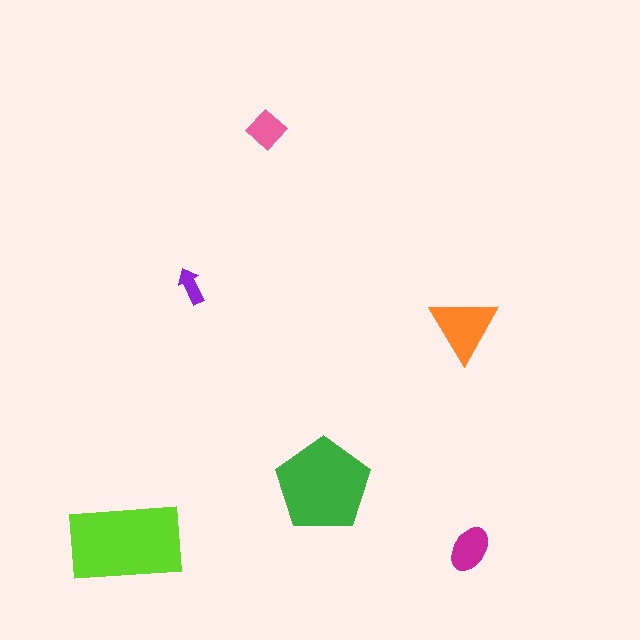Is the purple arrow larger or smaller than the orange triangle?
Smaller.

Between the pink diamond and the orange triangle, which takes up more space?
The orange triangle.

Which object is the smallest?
The purple arrow.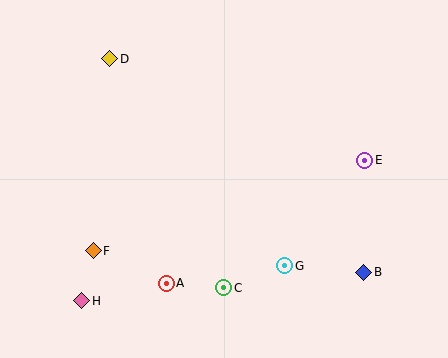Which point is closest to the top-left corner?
Point D is closest to the top-left corner.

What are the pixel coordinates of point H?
Point H is at (82, 301).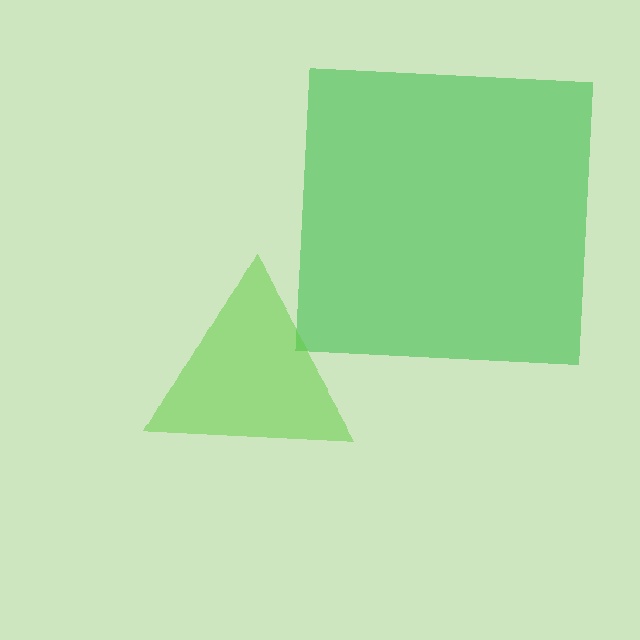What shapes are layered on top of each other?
The layered shapes are: a green square, a lime triangle.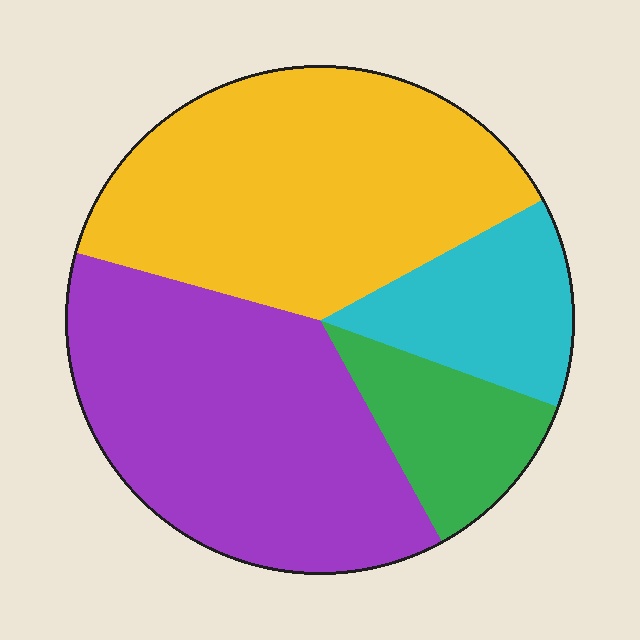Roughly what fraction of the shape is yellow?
Yellow takes up about three eighths (3/8) of the shape.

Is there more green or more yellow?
Yellow.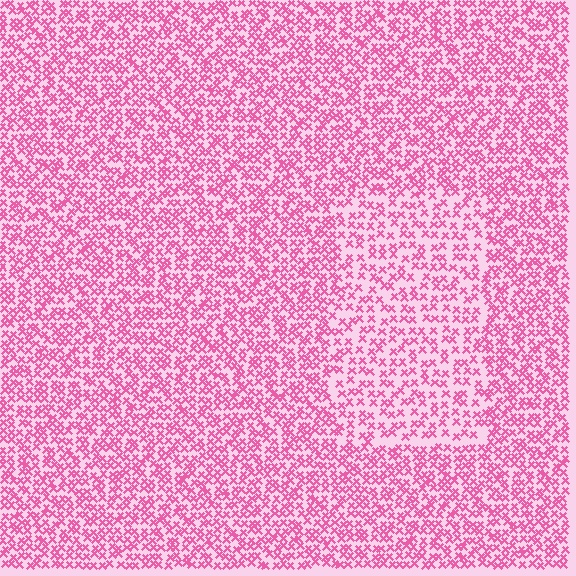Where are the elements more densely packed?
The elements are more densely packed outside the rectangle boundary.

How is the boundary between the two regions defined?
The boundary is defined by a change in element density (approximately 1.6x ratio). All elements are the same color, size, and shape.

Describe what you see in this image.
The image contains small pink elements arranged at two different densities. A rectangle-shaped region is visible where the elements are less densely packed than the surrounding area.